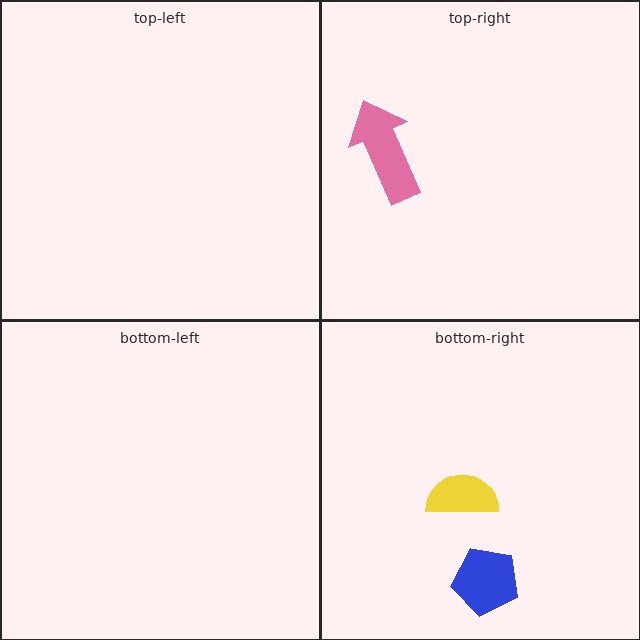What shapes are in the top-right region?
The pink arrow.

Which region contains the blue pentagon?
The bottom-right region.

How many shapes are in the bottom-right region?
2.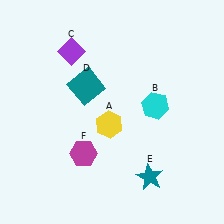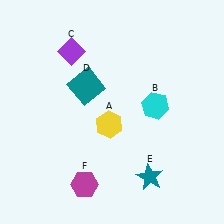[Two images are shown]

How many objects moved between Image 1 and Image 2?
1 object moved between the two images.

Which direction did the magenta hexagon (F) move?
The magenta hexagon (F) moved down.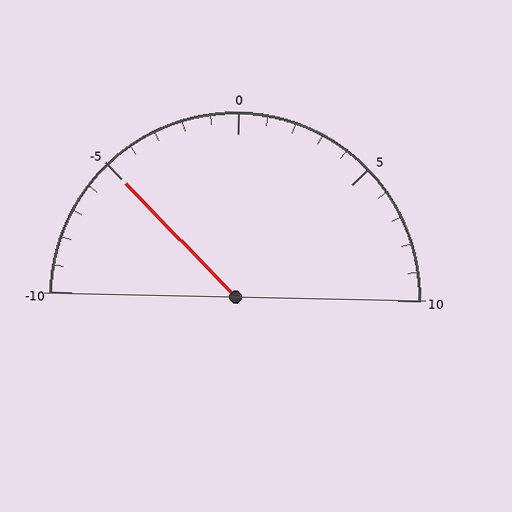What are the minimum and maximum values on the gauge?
The gauge ranges from -10 to 10.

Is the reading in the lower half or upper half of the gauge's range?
The reading is in the lower half of the range (-10 to 10).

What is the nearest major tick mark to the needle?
The nearest major tick mark is -5.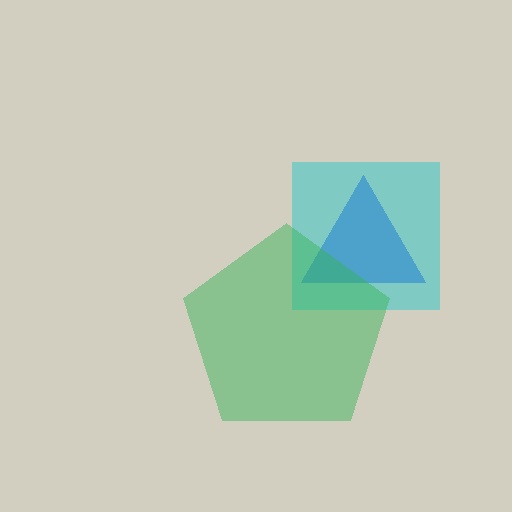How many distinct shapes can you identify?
There are 3 distinct shapes: a blue triangle, a cyan square, a green pentagon.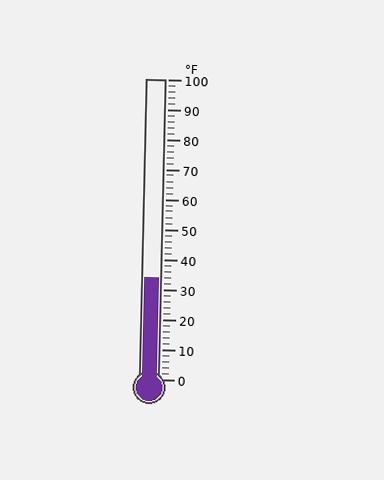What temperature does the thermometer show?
The thermometer shows approximately 34°F.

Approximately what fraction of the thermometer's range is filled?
The thermometer is filled to approximately 35% of its range.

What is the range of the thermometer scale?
The thermometer scale ranges from 0°F to 100°F.